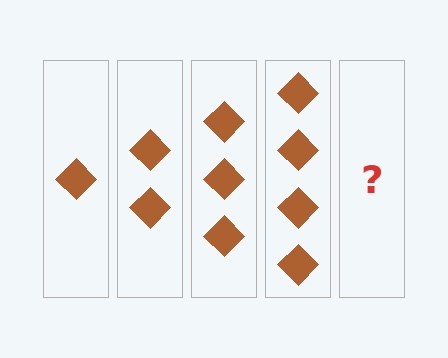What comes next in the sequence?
The next element should be 5 diamonds.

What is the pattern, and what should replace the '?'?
The pattern is that each step adds one more diamond. The '?' should be 5 diamonds.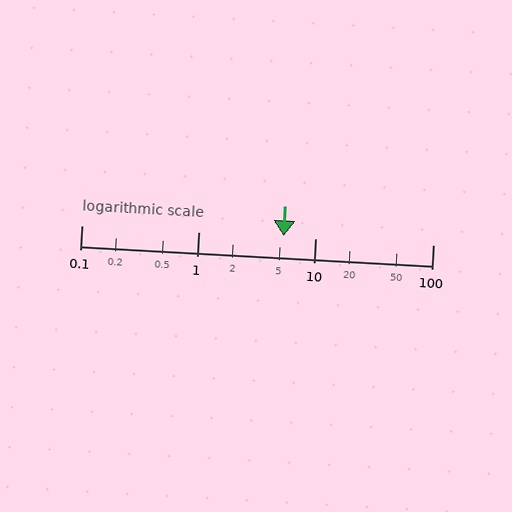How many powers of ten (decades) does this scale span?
The scale spans 3 decades, from 0.1 to 100.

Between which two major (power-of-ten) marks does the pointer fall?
The pointer is between 1 and 10.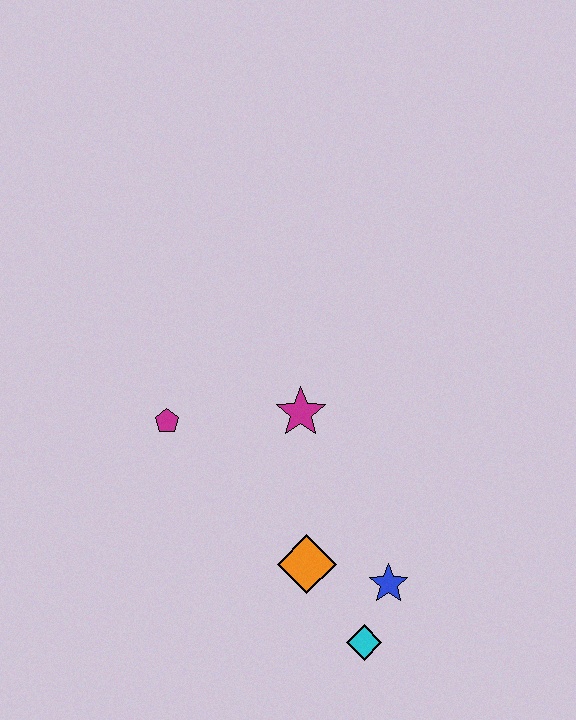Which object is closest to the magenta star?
The magenta pentagon is closest to the magenta star.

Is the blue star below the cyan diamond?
No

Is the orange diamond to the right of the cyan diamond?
No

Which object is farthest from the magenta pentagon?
The cyan diamond is farthest from the magenta pentagon.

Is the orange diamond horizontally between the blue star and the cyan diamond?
No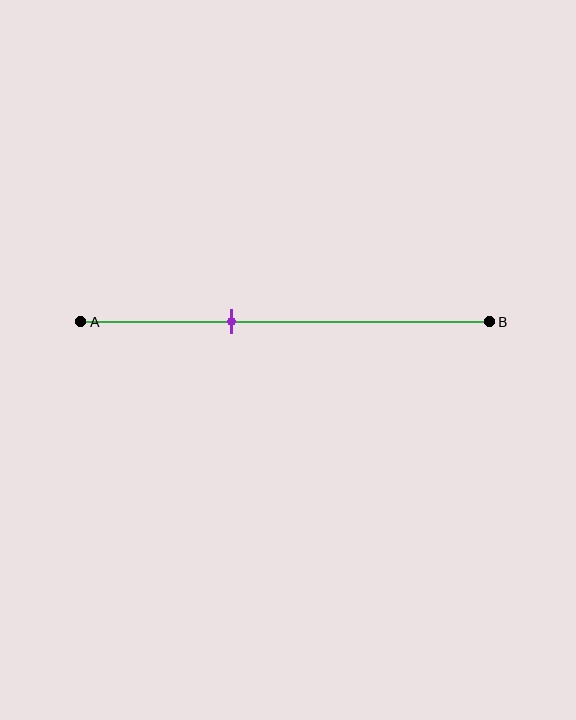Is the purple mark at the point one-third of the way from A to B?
No, the mark is at about 35% from A, not at the 33% one-third point.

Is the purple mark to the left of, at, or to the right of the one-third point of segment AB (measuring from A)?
The purple mark is to the right of the one-third point of segment AB.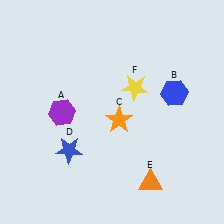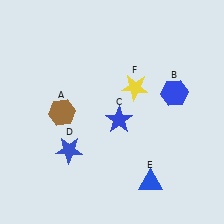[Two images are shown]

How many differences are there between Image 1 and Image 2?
There are 3 differences between the two images.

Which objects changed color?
A changed from purple to brown. C changed from orange to blue. E changed from orange to blue.